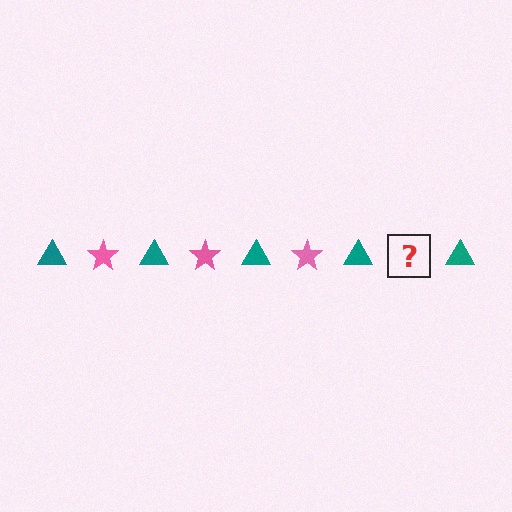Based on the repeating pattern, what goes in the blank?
The blank should be a pink star.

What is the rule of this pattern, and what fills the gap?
The rule is that the pattern alternates between teal triangle and pink star. The gap should be filled with a pink star.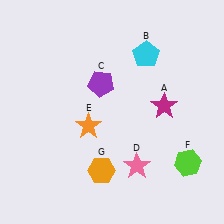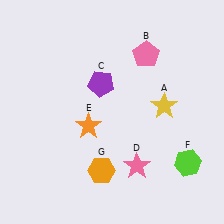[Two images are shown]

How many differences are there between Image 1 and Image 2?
There are 2 differences between the two images.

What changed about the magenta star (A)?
In Image 1, A is magenta. In Image 2, it changed to yellow.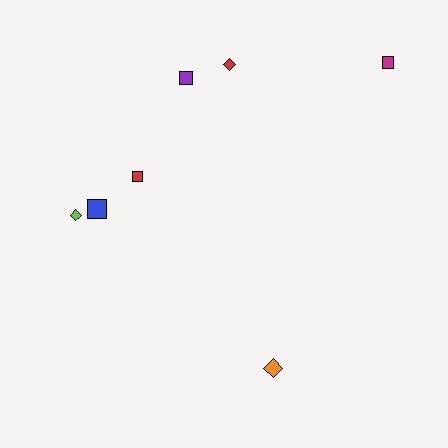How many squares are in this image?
There are 4 squares.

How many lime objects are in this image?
There is 1 lime object.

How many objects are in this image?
There are 7 objects.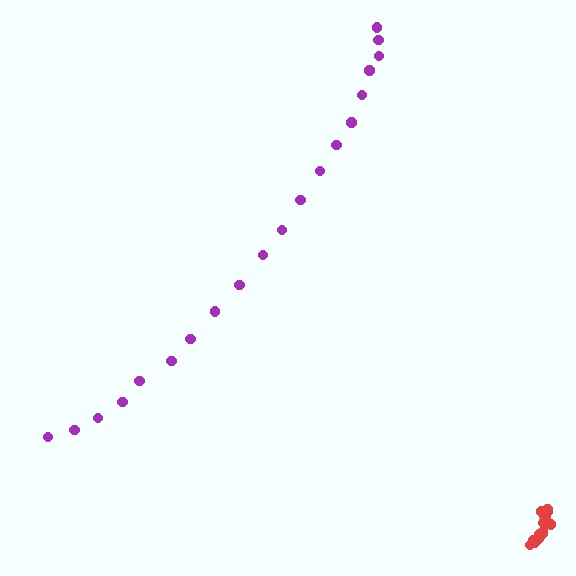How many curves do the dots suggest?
There are 2 distinct paths.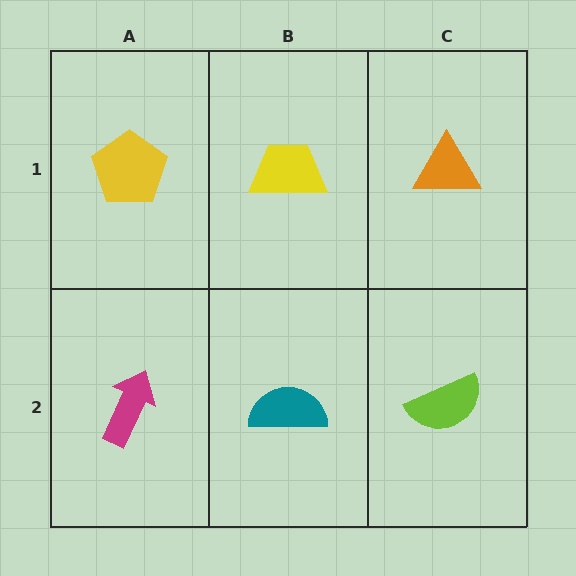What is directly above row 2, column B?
A yellow trapezoid.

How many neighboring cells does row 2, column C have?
2.